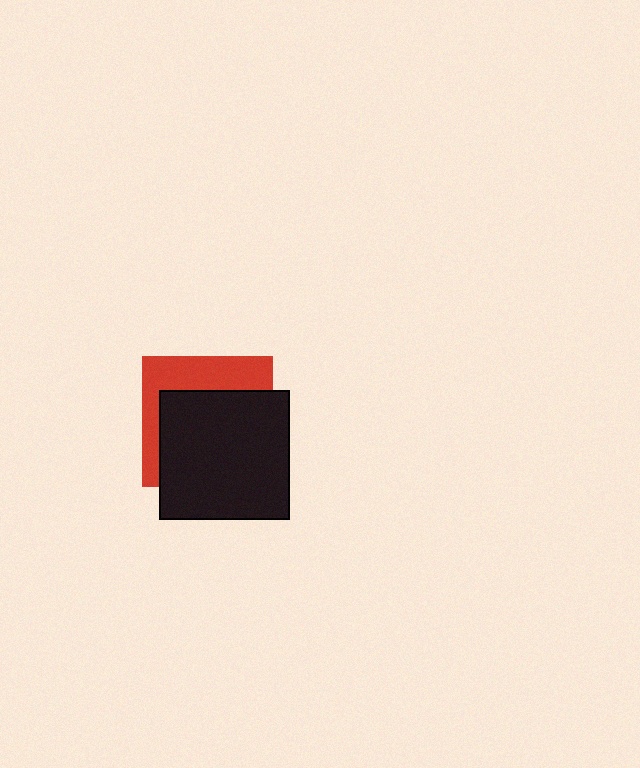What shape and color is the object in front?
The object in front is a black square.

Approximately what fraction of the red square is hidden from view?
Roughly 64% of the red square is hidden behind the black square.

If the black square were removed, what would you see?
You would see the complete red square.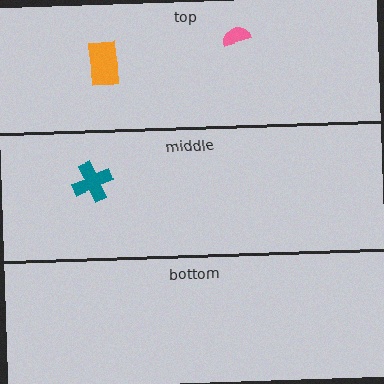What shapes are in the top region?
The orange rectangle, the pink semicircle.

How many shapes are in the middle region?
1.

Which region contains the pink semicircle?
The top region.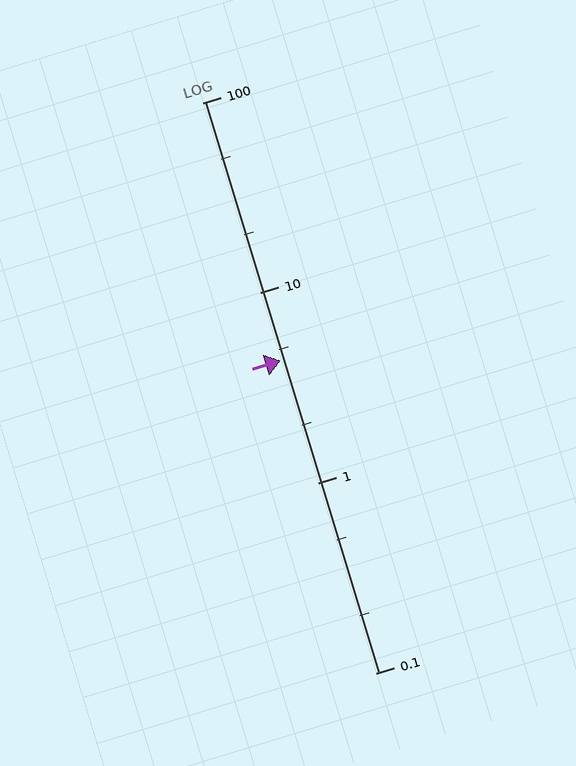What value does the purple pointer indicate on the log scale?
The pointer indicates approximately 4.4.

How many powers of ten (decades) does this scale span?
The scale spans 3 decades, from 0.1 to 100.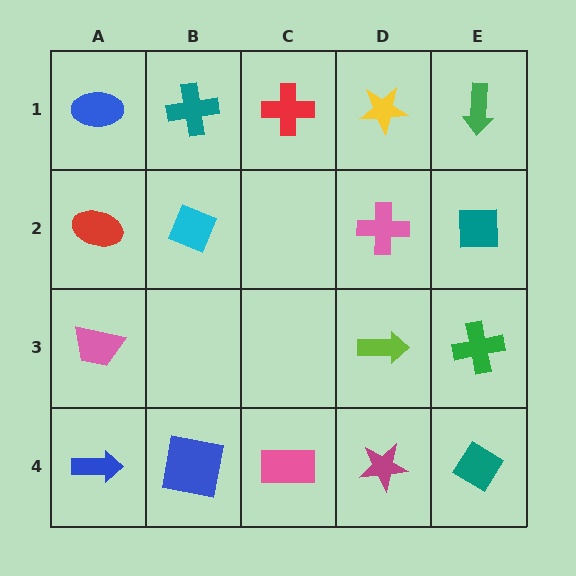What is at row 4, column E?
A teal diamond.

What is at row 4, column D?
A magenta star.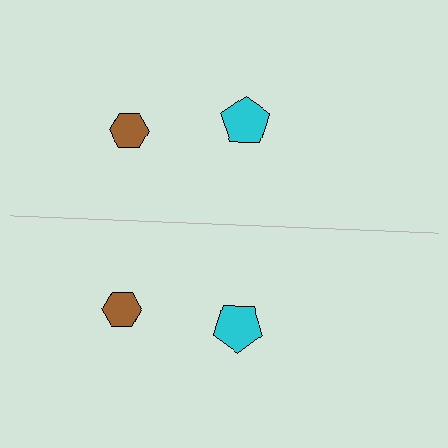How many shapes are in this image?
There are 4 shapes in this image.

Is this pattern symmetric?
Yes, this pattern has bilateral (reflection) symmetry.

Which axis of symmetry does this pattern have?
The pattern has a horizontal axis of symmetry running through the center of the image.